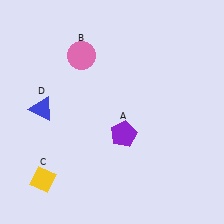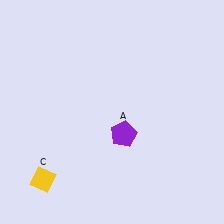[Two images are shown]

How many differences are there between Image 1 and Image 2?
There are 2 differences between the two images.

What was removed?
The pink circle (B), the blue triangle (D) were removed in Image 2.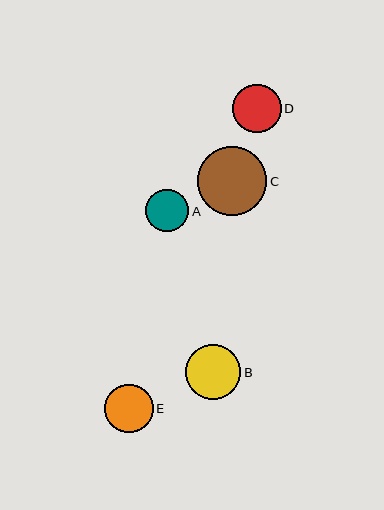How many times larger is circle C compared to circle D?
Circle C is approximately 1.4 times the size of circle D.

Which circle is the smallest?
Circle A is the smallest with a size of approximately 43 pixels.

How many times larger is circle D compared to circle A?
Circle D is approximately 1.1 times the size of circle A.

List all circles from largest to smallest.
From largest to smallest: C, B, D, E, A.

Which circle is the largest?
Circle C is the largest with a size of approximately 69 pixels.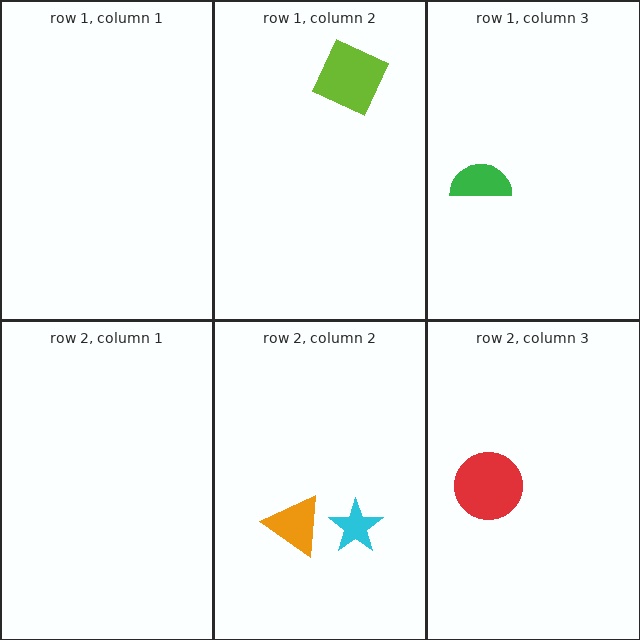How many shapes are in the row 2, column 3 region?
1.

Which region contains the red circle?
The row 2, column 3 region.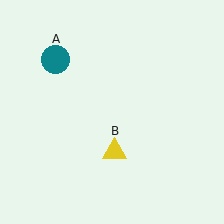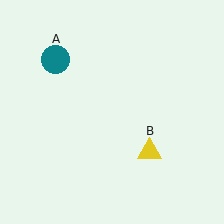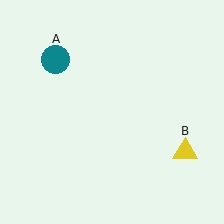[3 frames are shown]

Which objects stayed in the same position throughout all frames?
Teal circle (object A) remained stationary.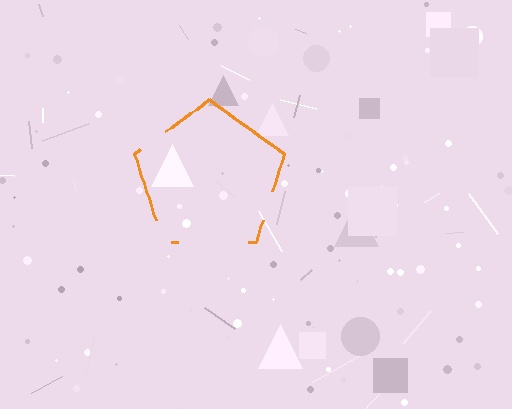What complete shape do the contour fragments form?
The contour fragments form a pentagon.